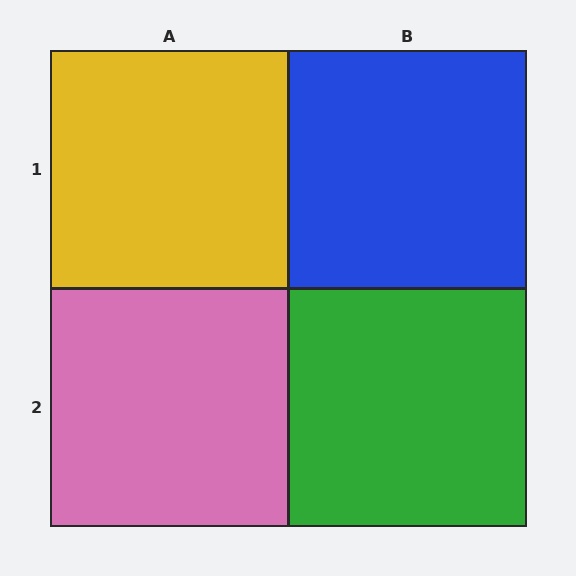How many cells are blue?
1 cell is blue.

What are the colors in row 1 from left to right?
Yellow, blue.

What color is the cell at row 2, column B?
Green.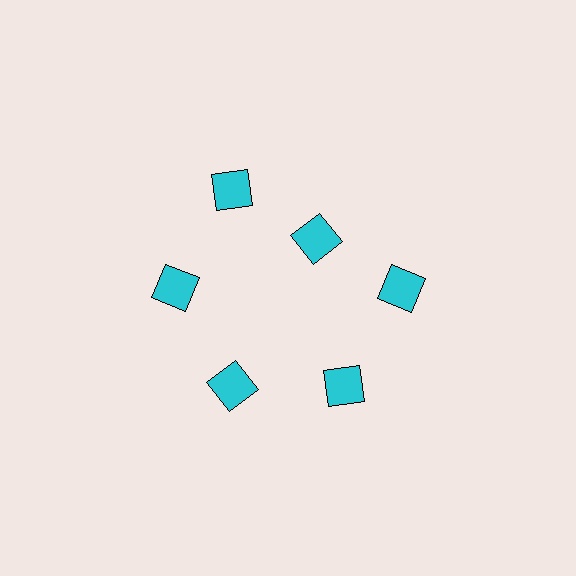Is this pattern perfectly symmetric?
No. The 6 cyan squares are arranged in a ring, but one element near the 1 o'clock position is pulled inward toward the center, breaking the 6-fold rotational symmetry.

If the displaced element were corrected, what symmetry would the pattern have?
It would have 6-fold rotational symmetry — the pattern would map onto itself every 60 degrees.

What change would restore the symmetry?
The symmetry would be restored by moving it outward, back onto the ring so that all 6 squares sit at equal angles and equal distance from the center.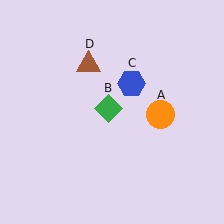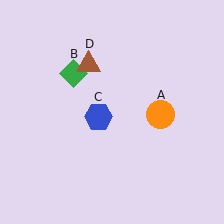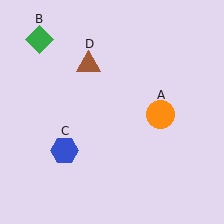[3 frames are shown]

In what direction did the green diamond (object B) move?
The green diamond (object B) moved up and to the left.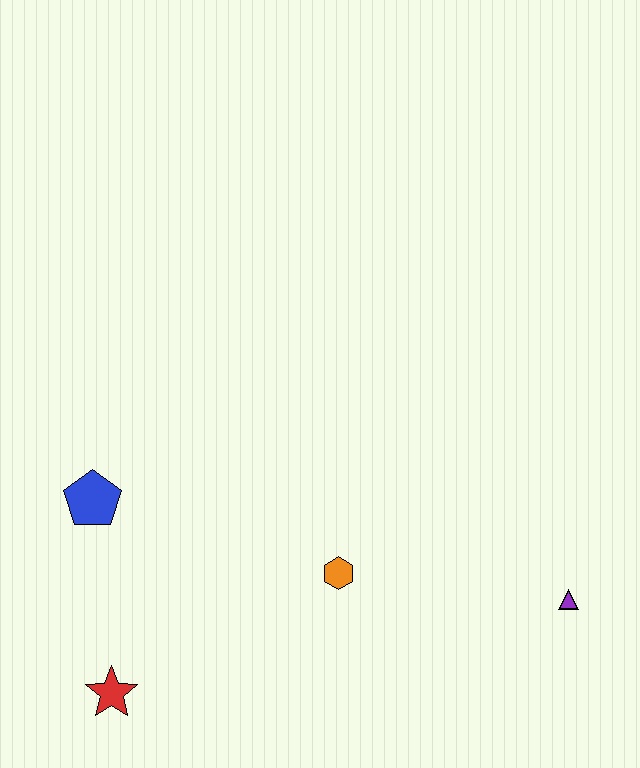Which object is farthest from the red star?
The purple triangle is farthest from the red star.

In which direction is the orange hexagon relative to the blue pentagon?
The orange hexagon is to the right of the blue pentagon.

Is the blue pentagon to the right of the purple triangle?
No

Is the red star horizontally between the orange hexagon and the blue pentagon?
Yes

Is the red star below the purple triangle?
Yes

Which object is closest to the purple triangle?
The orange hexagon is closest to the purple triangle.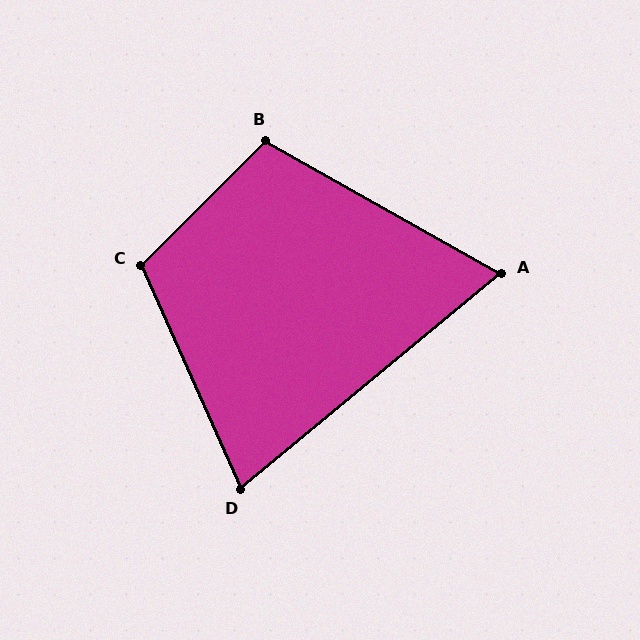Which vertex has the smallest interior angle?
A, at approximately 69 degrees.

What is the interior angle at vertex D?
Approximately 74 degrees (acute).